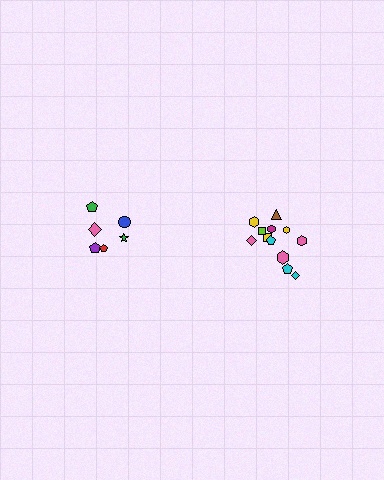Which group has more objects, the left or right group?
The right group.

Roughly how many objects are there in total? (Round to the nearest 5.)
Roughly 20 objects in total.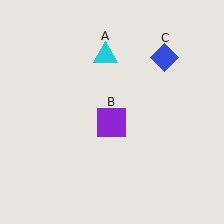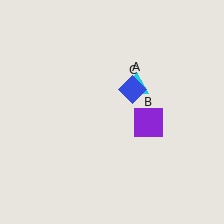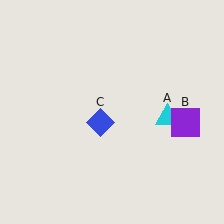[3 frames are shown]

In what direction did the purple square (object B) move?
The purple square (object B) moved right.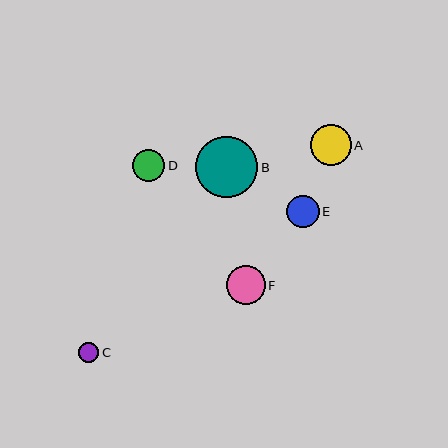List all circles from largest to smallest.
From largest to smallest: B, A, F, E, D, C.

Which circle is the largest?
Circle B is the largest with a size of approximately 62 pixels.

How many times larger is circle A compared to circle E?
Circle A is approximately 1.3 times the size of circle E.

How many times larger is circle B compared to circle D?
Circle B is approximately 1.9 times the size of circle D.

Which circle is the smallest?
Circle C is the smallest with a size of approximately 20 pixels.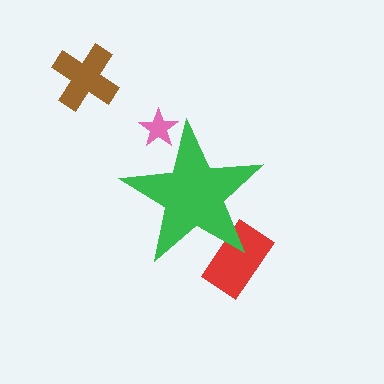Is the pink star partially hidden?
Yes, the pink star is partially hidden behind the green star.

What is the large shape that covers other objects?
A green star.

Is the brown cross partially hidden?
No, the brown cross is fully visible.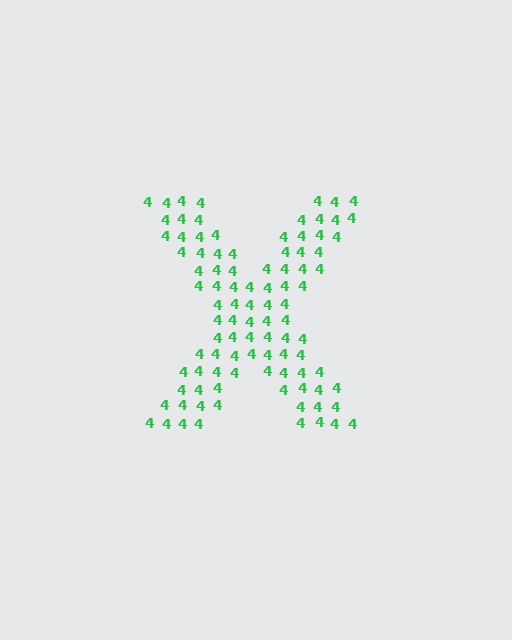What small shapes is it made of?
It is made of small digit 4's.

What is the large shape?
The large shape is the letter X.